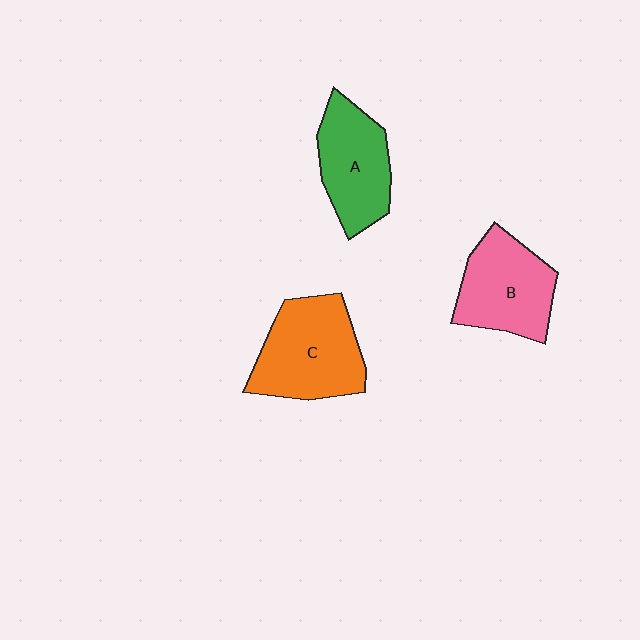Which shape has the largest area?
Shape C (orange).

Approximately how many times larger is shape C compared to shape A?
Approximately 1.2 times.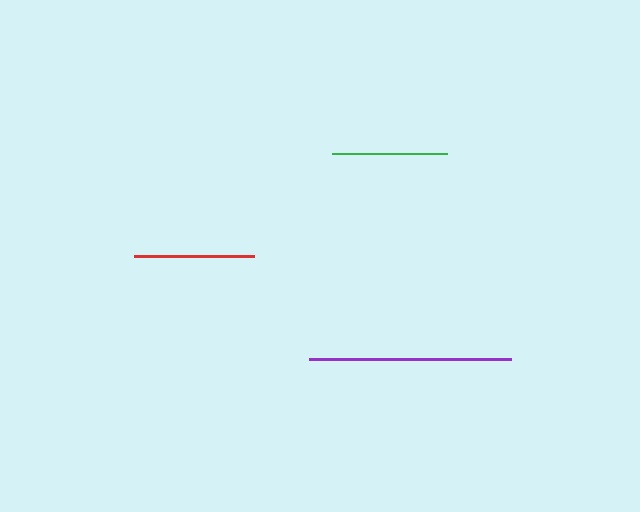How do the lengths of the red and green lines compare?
The red and green lines are approximately the same length.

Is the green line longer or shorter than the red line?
The red line is longer than the green line.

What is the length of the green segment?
The green segment is approximately 115 pixels long.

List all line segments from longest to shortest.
From longest to shortest: purple, red, green.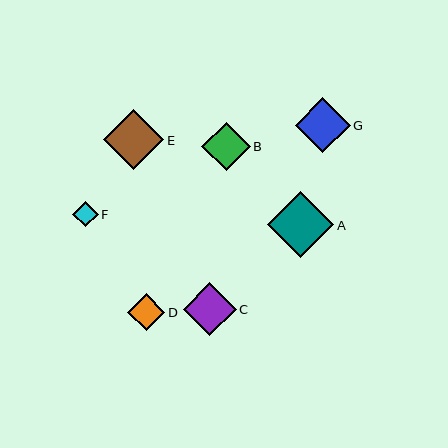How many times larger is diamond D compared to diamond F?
Diamond D is approximately 1.5 times the size of diamond F.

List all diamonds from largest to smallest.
From largest to smallest: A, E, G, C, B, D, F.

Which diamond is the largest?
Diamond A is the largest with a size of approximately 66 pixels.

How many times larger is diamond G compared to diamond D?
Diamond G is approximately 1.5 times the size of diamond D.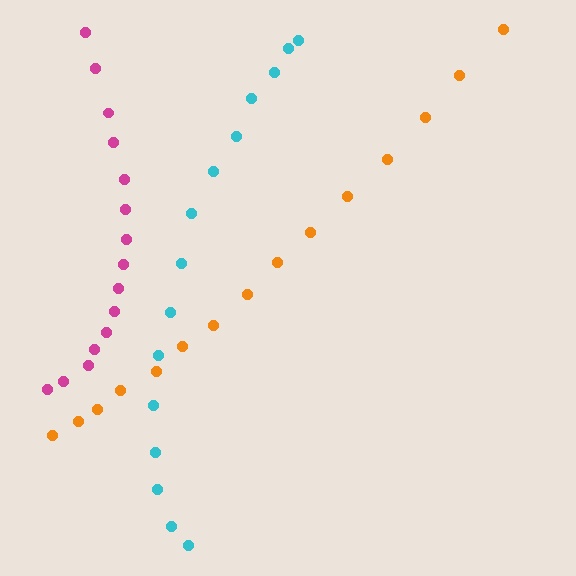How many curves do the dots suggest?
There are 3 distinct paths.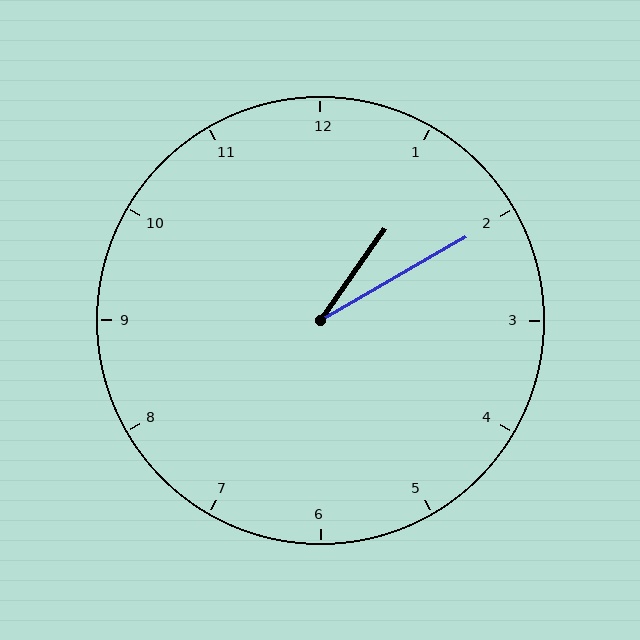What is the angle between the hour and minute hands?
Approximately 25 degrees.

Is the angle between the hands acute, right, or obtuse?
It is acute.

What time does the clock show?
1:10.